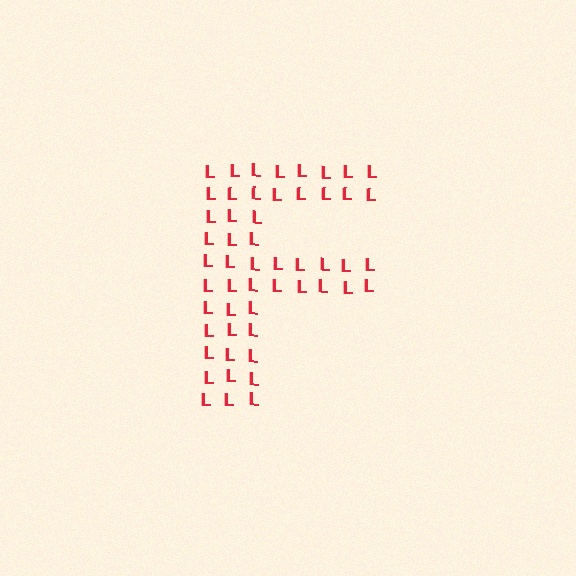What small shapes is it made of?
It is made of small letter L's.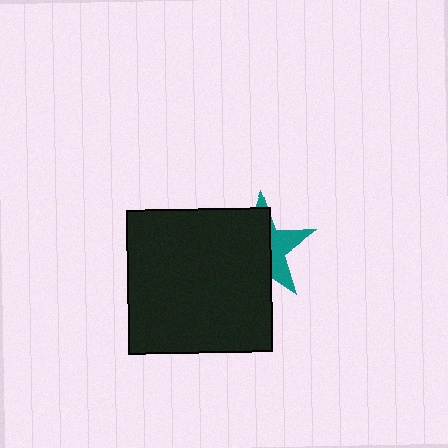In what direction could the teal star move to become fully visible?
The teal star could move right. That would shift it out from behind the black square entirely.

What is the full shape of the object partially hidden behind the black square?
The partially hidden object is a teal star.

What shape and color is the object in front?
The object in front is a black square.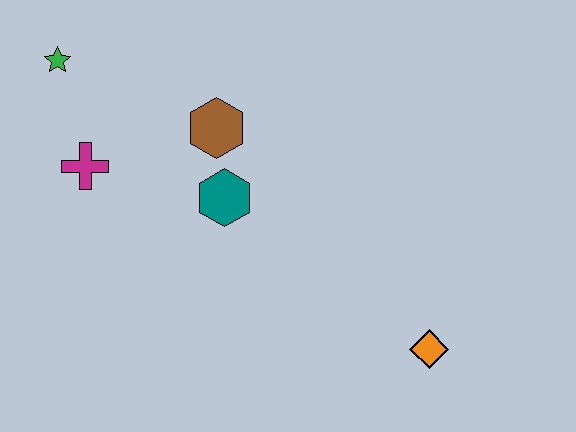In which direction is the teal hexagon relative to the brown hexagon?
The teal hexagon is below the brown hexagon.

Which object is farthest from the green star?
The orange diamond is farthest from the green star.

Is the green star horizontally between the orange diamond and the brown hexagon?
No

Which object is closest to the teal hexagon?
The brown hexagon is closest to the teal hexagon.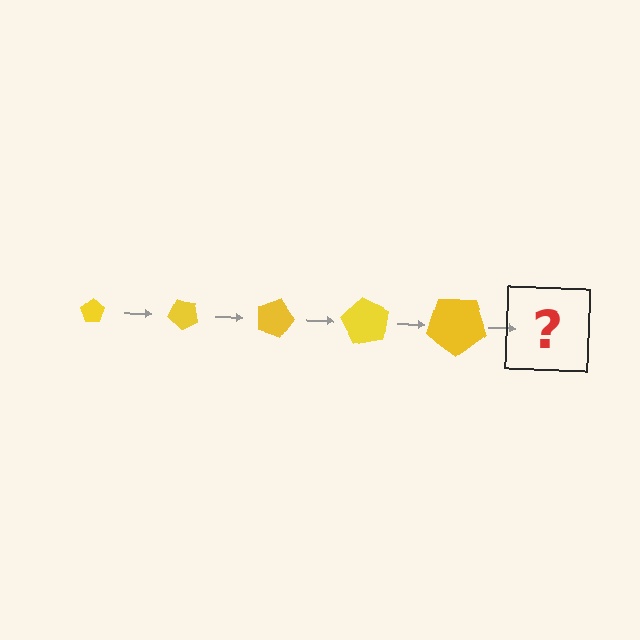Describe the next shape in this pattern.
It should be a pentagon, larger than the previous one and rotated 225 degrees from the start.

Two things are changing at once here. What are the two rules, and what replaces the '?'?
The two rules are that the pentagon grows larger each step and it rotates 45 degrees each step. The '?' should be a pentagon, larger than the previous one and rotated 225 degrees from the start.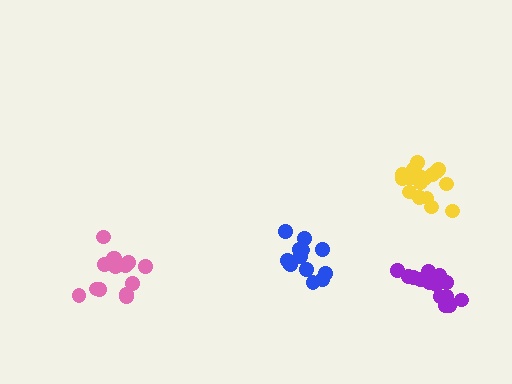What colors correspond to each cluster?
The clusters are colored: purple, yellow, pink, blue.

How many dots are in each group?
Group 1: 15 dots, Group 2: 18 dots, Group 3: 15 dots, Group 4: 13 dots (61 total).